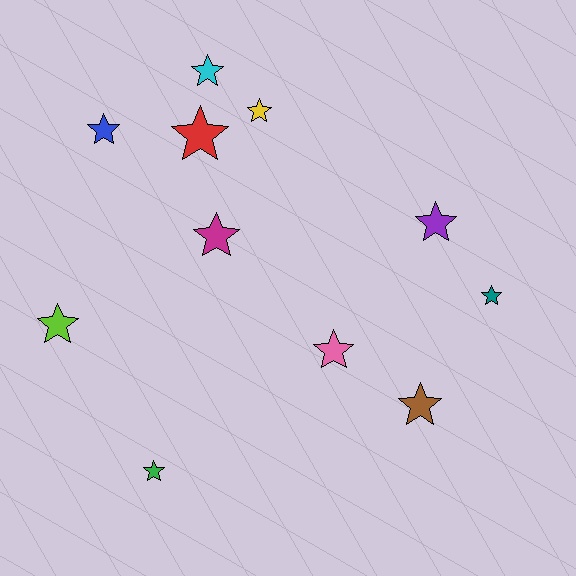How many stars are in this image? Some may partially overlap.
There are 11 stars.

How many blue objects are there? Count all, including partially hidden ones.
There is 1 blue object.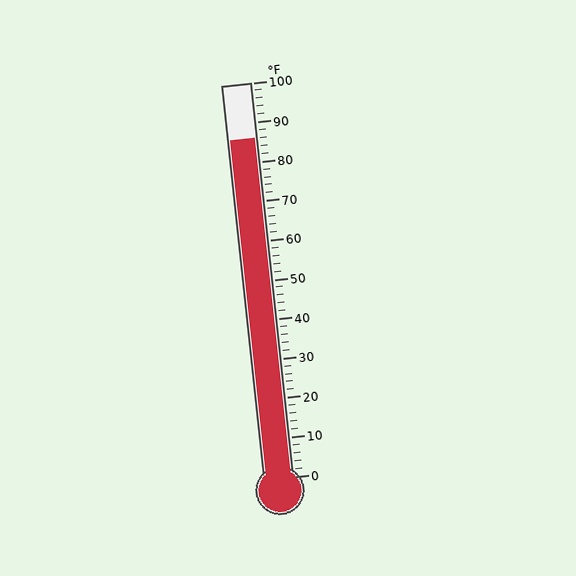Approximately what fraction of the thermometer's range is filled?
The thermometer is filled to approximately 85% of its range.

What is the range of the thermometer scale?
The thermometer scale ranges from 0°F to 100°F.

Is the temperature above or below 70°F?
The temperature is above 70°F.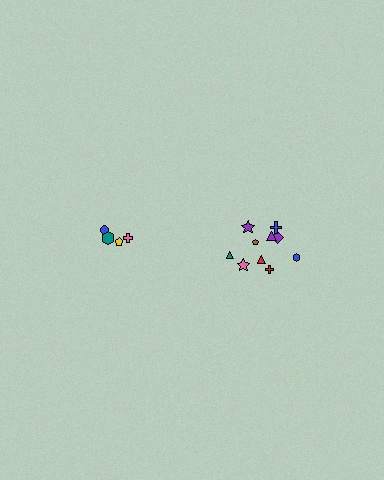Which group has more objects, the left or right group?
The right group.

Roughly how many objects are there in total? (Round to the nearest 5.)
Roughly 15 objects in total.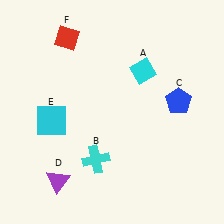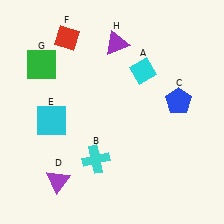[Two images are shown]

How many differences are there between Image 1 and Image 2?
There are 2 differences between the two images.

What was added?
A green square (G), a purple triangle (H) were added in Image 2.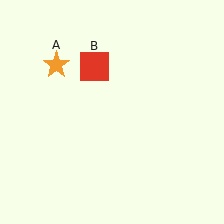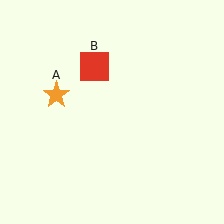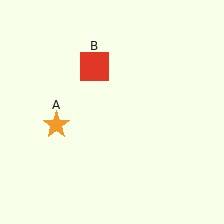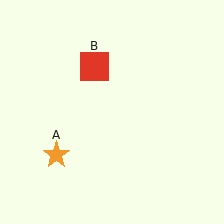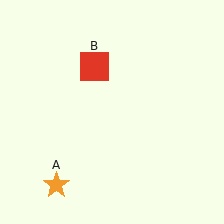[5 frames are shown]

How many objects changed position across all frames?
1 object changed position: orange star (object A).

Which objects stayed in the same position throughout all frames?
Red square (object B) remained stationary.